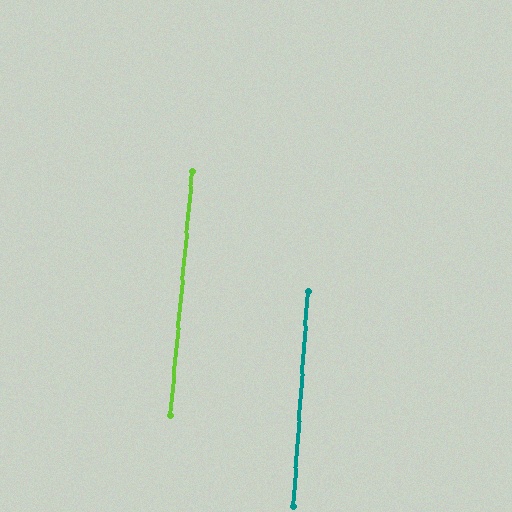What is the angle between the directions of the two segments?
Approximately 1 degree.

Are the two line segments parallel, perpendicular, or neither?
Parallel — their directions differ by only 1.4°.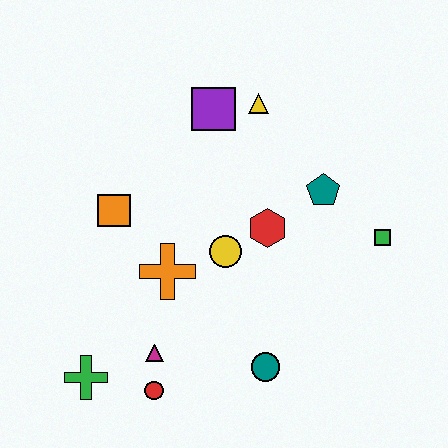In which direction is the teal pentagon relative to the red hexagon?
The teal pentagon is to the right of the red hexagon.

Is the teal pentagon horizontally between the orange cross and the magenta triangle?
No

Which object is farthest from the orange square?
The green square is farthest from the orange square.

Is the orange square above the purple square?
No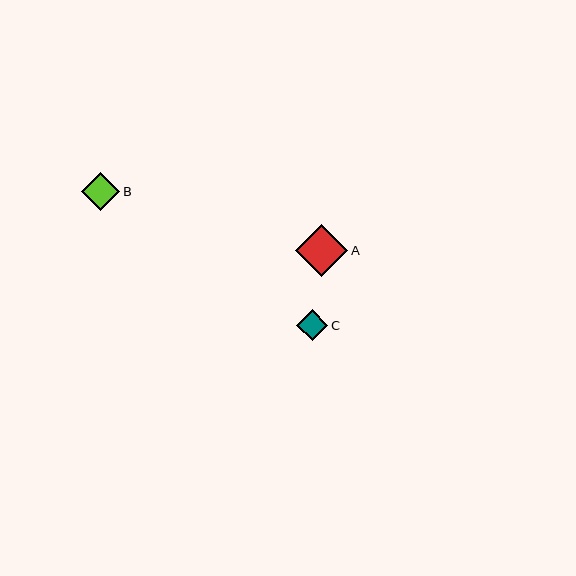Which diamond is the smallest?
Diamond C is the smallest with a size of approximately 31 pixels.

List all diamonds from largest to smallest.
From largest to smallest: A, B, C.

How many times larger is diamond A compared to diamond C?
Diamond A is approximately 1.7 times the size of diamond C.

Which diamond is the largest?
Diamond A is the largest with a size of approximately 53 pixels.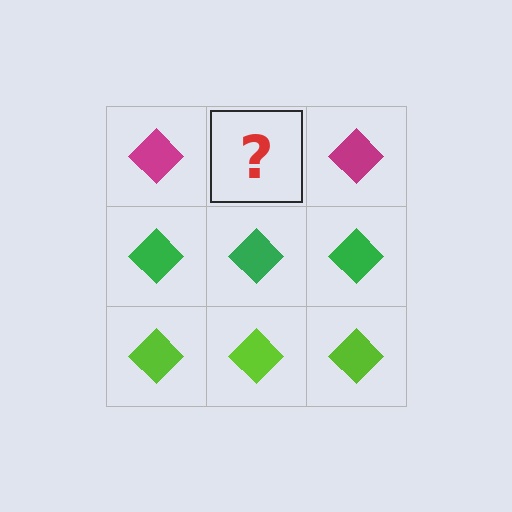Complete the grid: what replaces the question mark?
The question mark should be replaced with a magenta diamond.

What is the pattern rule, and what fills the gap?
The rule is that each row has a consistent color. The gap should be filled with a magenta diamond.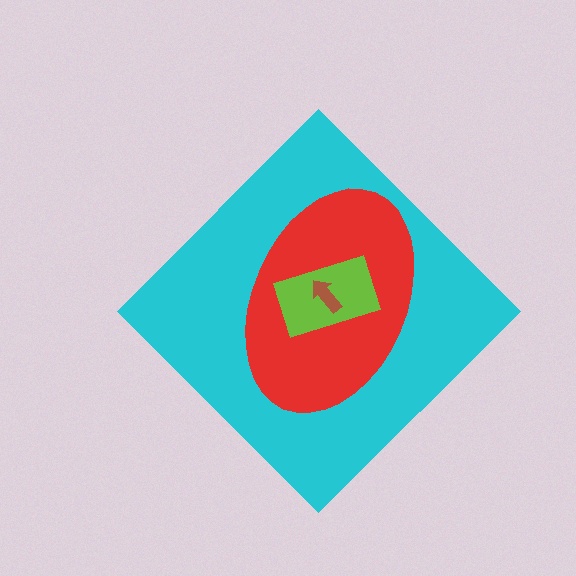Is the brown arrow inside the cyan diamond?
Yes.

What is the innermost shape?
The brown arrow.